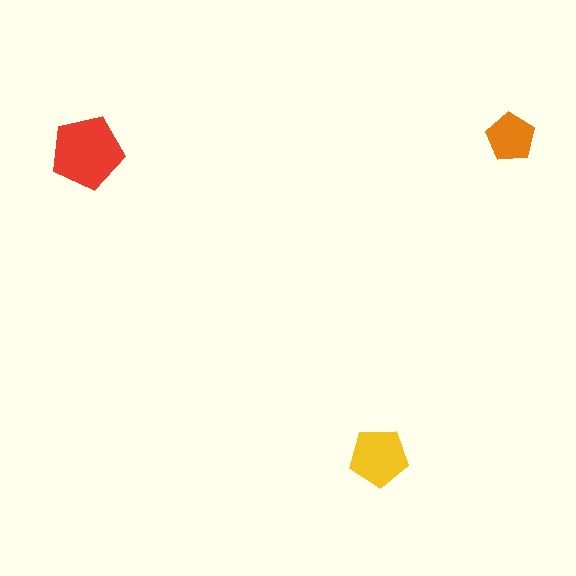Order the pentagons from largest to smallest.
the red one, the yellow one, the orange one.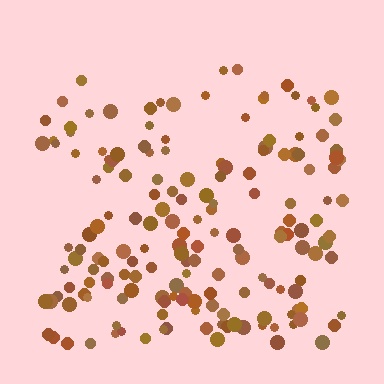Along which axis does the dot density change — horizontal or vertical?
Vertical.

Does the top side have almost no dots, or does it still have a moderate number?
Still a moderate number, just noticeably fewer than the bottom.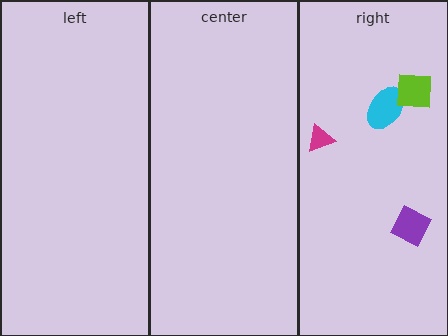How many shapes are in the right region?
4.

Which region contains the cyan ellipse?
The right region.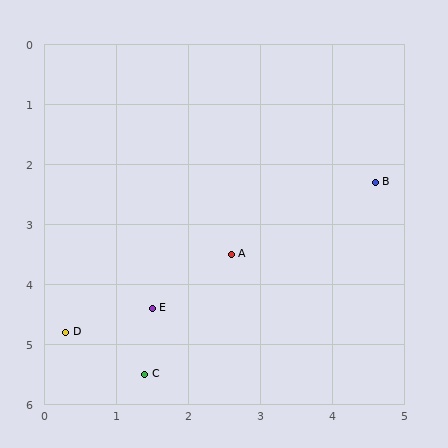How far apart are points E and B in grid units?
Points E and B are about 3.7 grid units apart.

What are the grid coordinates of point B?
Point B is at approximately (4.6, 2.3).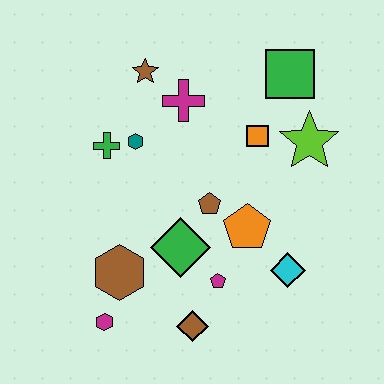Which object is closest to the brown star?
The magenta cross is closest to the brown star.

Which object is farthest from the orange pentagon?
The brown star is farthest from the orange pentagon.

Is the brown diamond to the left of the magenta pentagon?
Yes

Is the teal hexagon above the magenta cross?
No